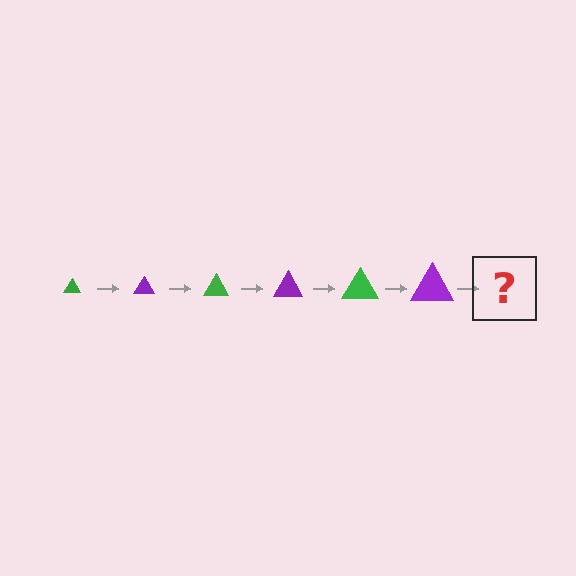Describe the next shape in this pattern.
It should be a green triangle, larger than the previous one.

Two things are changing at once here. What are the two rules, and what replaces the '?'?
The two rules are that the triangle grows larger each step and the color cycles through green and purple. The '?' should be a green triangle, larger than the previous one.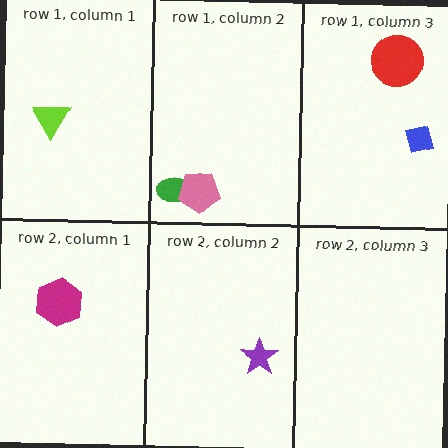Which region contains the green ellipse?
The row 1, column 2 region.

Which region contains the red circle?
The row 1, column 3 region.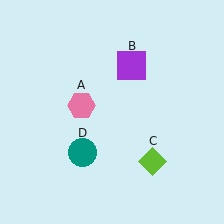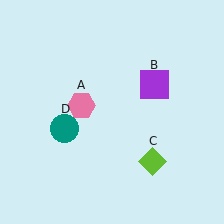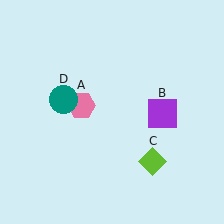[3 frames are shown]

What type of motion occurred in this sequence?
The purple square (object B), teal circle (object D) rotated clockwise around the center of the scene.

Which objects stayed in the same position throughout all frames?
Pink hexagon (object A) and lime diamond (object C) remained stationary.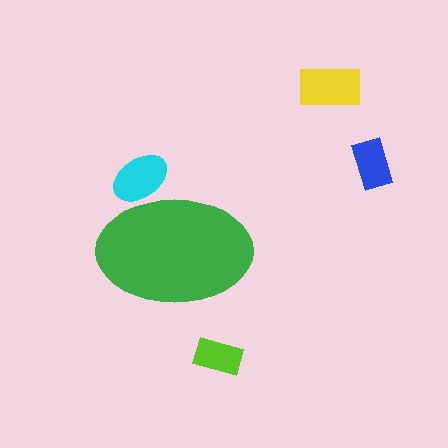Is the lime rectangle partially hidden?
No, the lime rectangle is fully visible.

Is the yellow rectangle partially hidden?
No, the yellow rectangle is fully visible.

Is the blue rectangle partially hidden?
No, the blue rectangle is fully visible.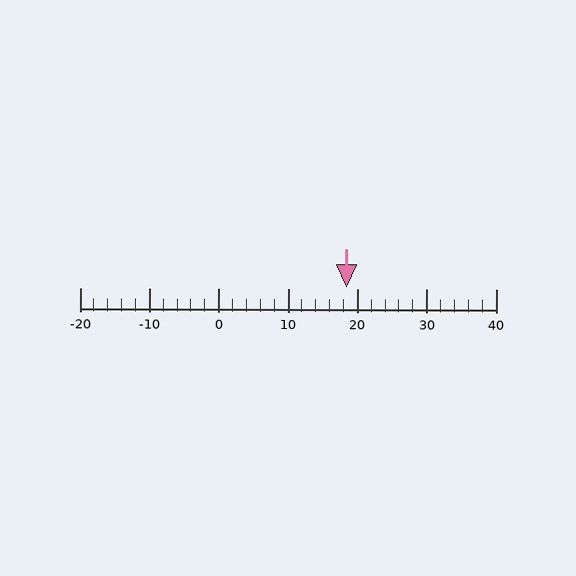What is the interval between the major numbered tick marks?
The major tick marks are spaced 10 units apart.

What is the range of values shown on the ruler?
The ruler shows values from -20 to 40.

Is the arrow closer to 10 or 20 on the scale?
The arrow is closer to 20.